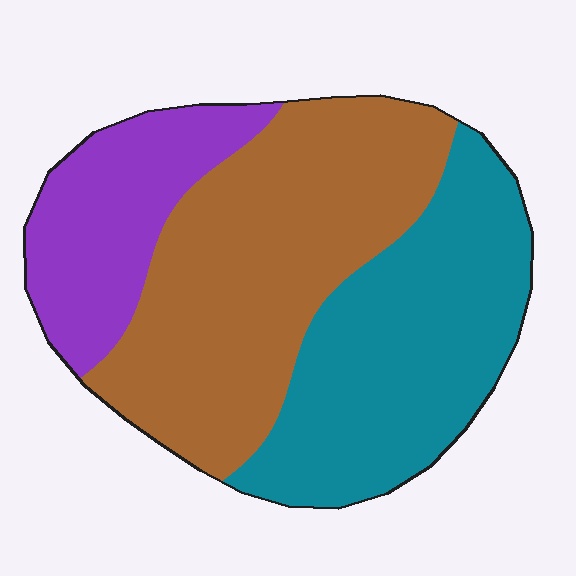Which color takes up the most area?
Brown, at roughly 45%.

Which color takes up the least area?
Purple, at roughly 20%.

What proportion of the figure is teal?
Teal covers 36% of the figure.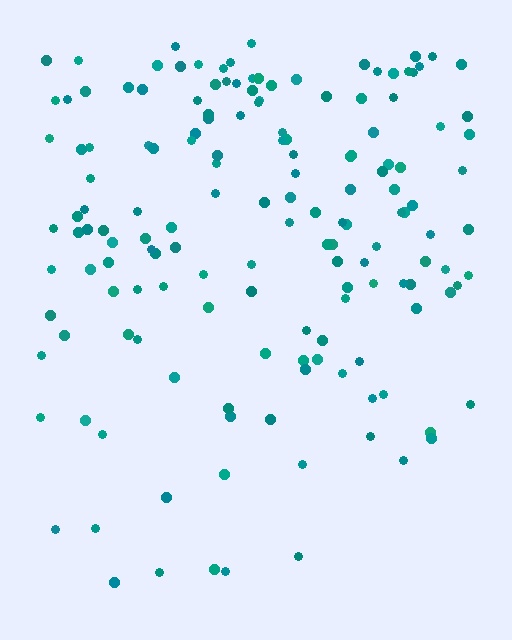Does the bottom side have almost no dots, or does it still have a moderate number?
Still a moderate number, just noticeably fewer than the top.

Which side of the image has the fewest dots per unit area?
The bottom.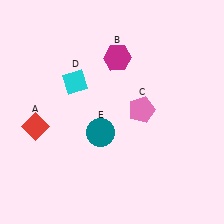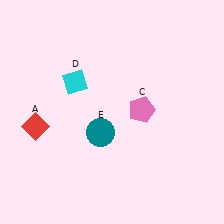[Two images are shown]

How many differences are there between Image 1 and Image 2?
There is 1 difference between the two images.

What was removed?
The magenta hexagon (B) was removed in Image 2.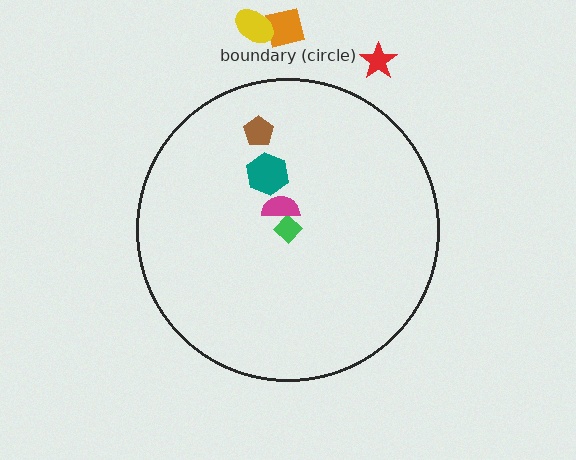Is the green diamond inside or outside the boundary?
Inside.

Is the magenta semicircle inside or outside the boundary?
Inside.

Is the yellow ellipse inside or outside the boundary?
Outside.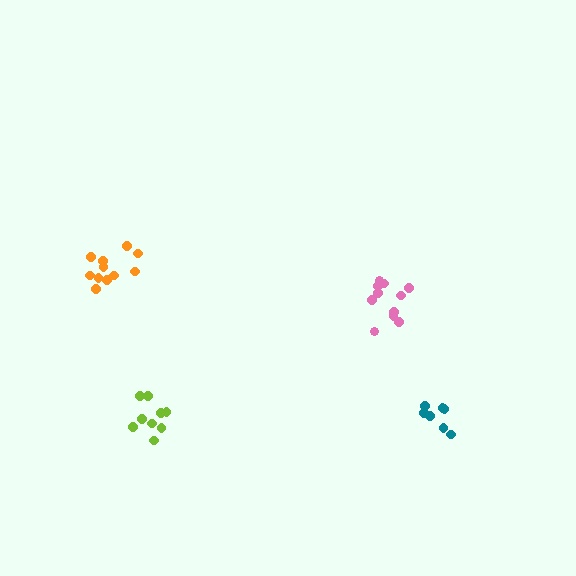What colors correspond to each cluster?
The clusters are colored: pink, orange, teal, lime.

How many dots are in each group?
Group 1: 11 dots, Group 2: 11 dots, Group 3: 7 dots, Group 4: 9 dots (38 total).